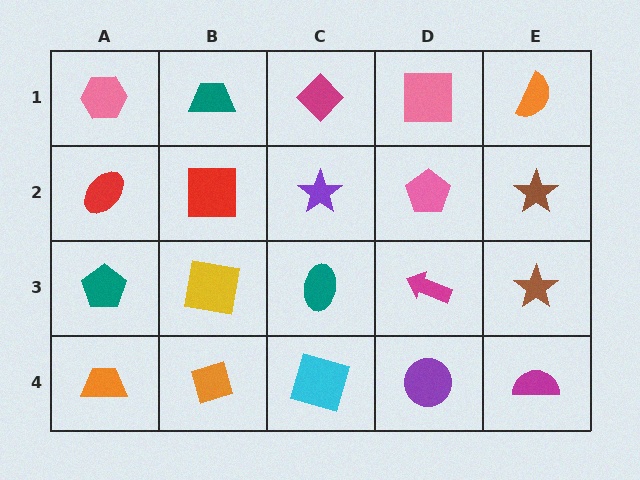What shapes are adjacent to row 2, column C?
A magenta diamond (row 1, column C), a teal ellipse (row 3, column C), a red square (row 2, column B), a pink pentagon (row 2, column D).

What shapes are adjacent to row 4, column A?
A teal pentagon (row 3, column A), an orange diamond (row 4, column B).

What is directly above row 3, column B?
A red square.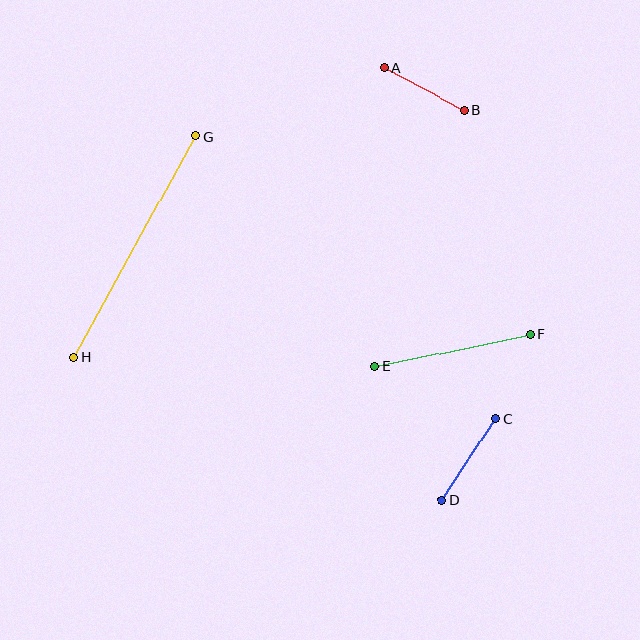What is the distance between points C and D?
The distance is approximately 97 pixels.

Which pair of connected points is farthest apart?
Points G and H are farthest apart.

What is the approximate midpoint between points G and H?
The midpoint is at approximately (135, 247) pixels.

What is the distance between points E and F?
The distance is approximately 159 pixels.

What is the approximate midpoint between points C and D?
The midpoint is at approximately (469, 459) pixels.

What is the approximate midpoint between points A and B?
The midpoint is at approximately (424, 89) pixels.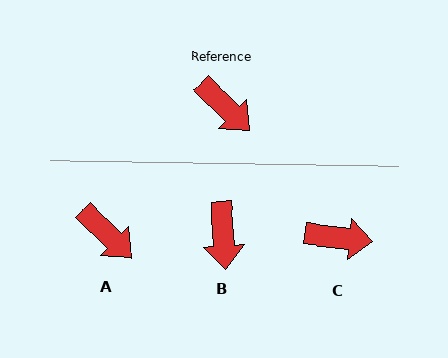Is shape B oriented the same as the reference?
No, it is off by about 41 degrees.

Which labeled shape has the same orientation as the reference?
A.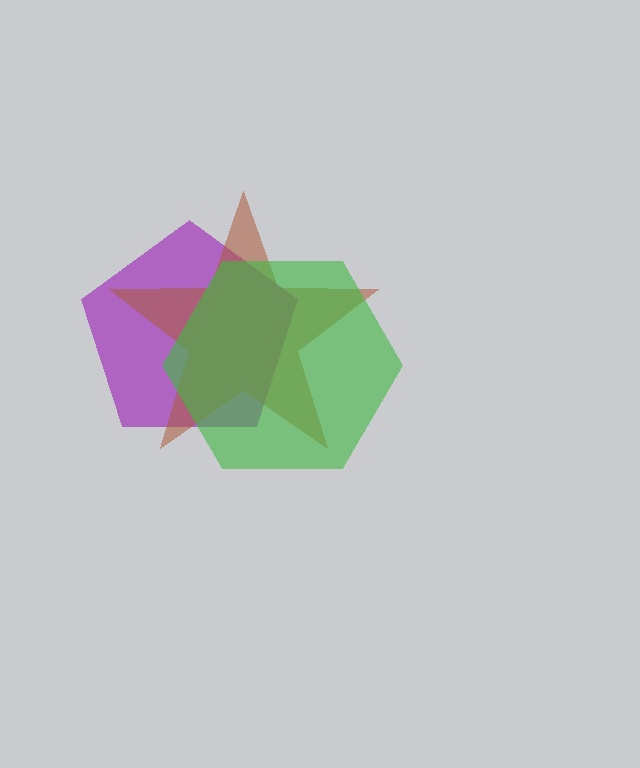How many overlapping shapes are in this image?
There are 3 overlapping shapes in the image.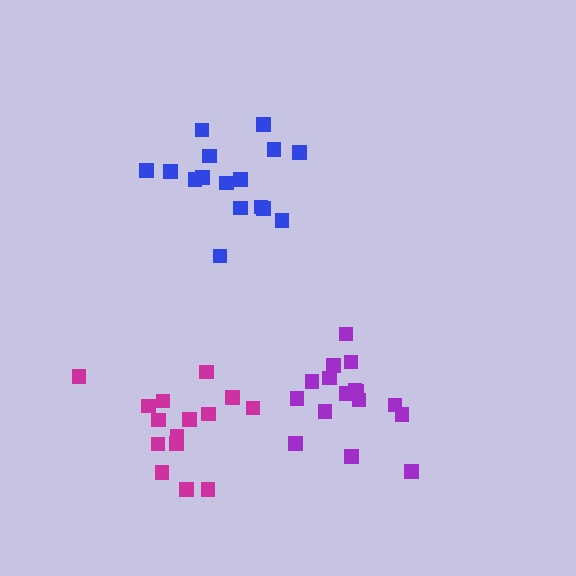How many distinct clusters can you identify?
There are 3 distinct clusters.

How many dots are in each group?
Group 1: 16 dots, Group 2: 15 dots, Group 3: 16 dots (47 total).